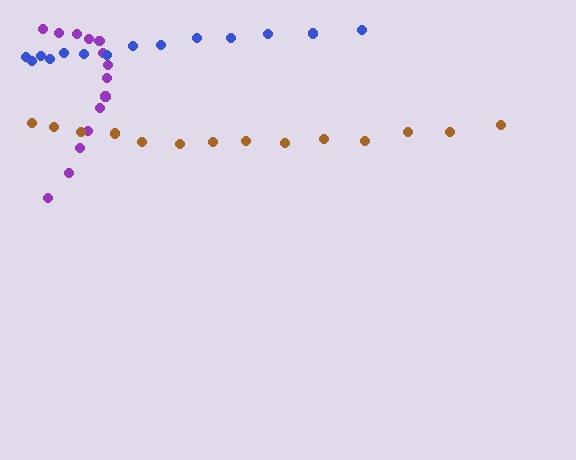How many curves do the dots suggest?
There are 3 distinct paths.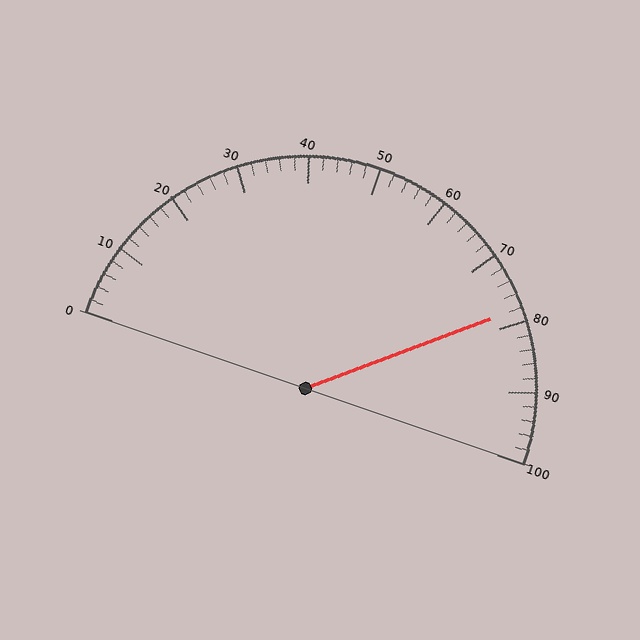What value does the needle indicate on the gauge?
The needle indicates approximately 78.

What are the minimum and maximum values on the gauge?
The gauge ranges from 0 to 100.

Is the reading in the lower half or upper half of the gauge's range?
The reading is in the upper half of the range (0 to 100).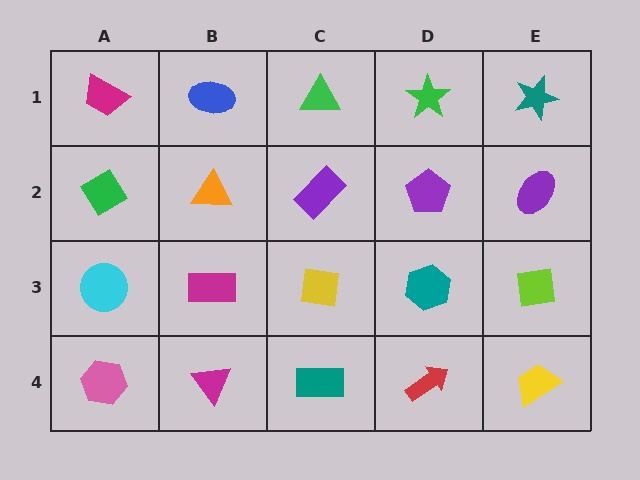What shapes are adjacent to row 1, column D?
A purple pentagon (row 2, column D), a green triangle (row 1, column C), a teal star (row 1, column E).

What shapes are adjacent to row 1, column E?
A purple ellipse (row 2, column E), a green star (row 1, column D).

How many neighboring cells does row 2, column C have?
4.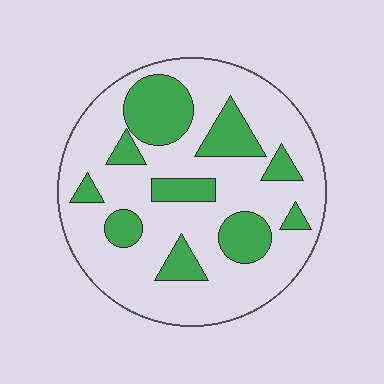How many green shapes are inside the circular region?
10.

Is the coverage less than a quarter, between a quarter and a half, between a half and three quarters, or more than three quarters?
Between a quarter and a half.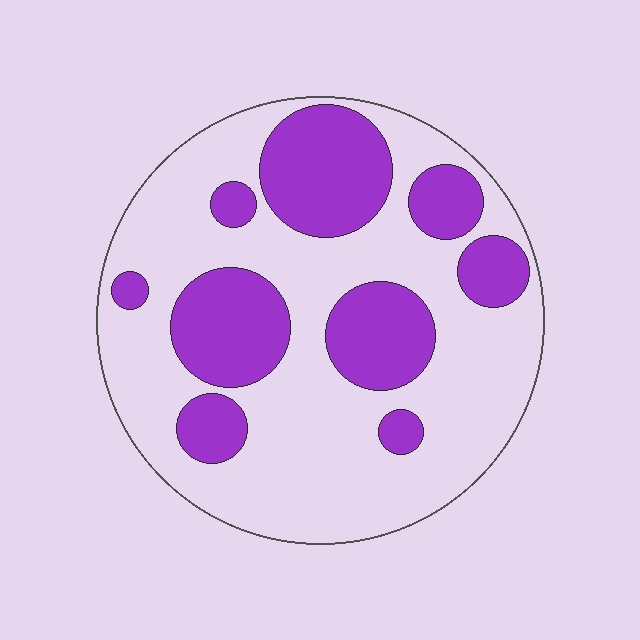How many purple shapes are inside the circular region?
9.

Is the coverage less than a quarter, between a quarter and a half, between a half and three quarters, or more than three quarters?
Between a quarter and a half.